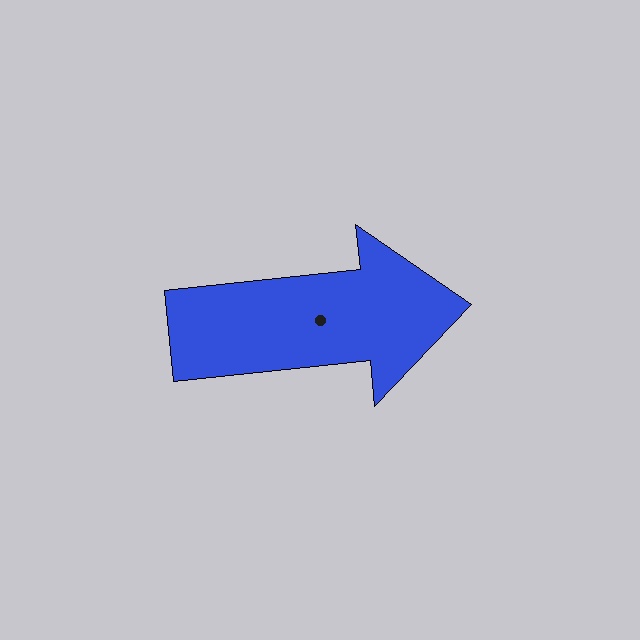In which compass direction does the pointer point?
East.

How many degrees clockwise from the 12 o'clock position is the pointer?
Approximately 84 degrees.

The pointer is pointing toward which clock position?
Roughly 3 o'clock.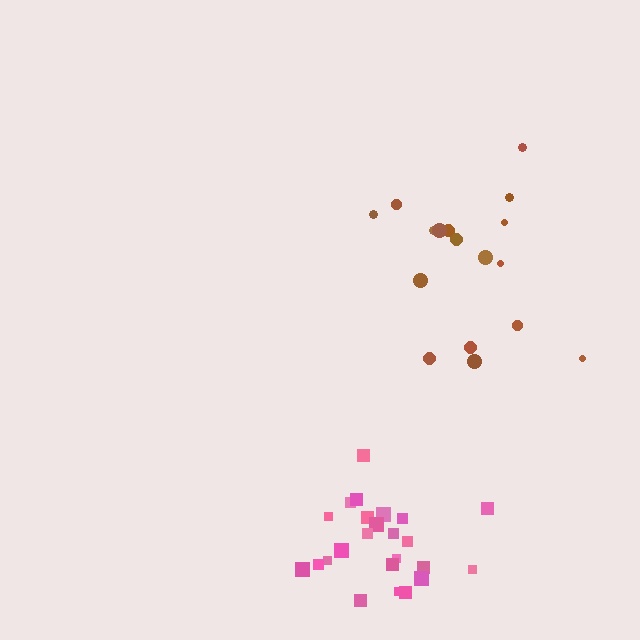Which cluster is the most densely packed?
Pink.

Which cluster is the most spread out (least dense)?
Brown.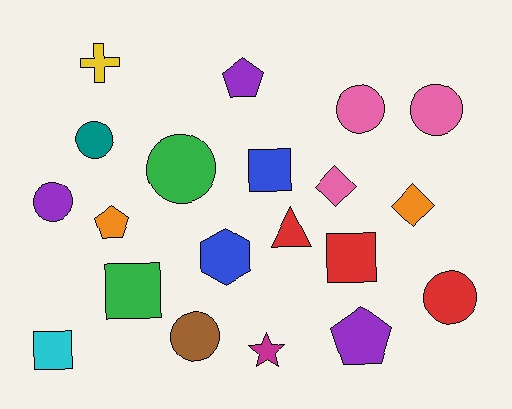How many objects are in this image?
There are 20 objects.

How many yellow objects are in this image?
There is 1 yellow object.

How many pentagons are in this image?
There are 3 pentagons.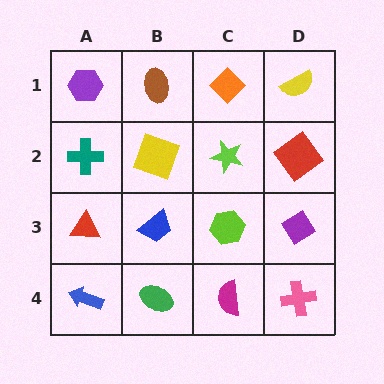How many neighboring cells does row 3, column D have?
3.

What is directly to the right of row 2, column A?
A yellow square.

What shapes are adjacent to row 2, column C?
An orange diamond (row 1, column C), a lime hexagon (row 3, column C), a yellow square (row 2, column B), a red diamond (row 2, column D).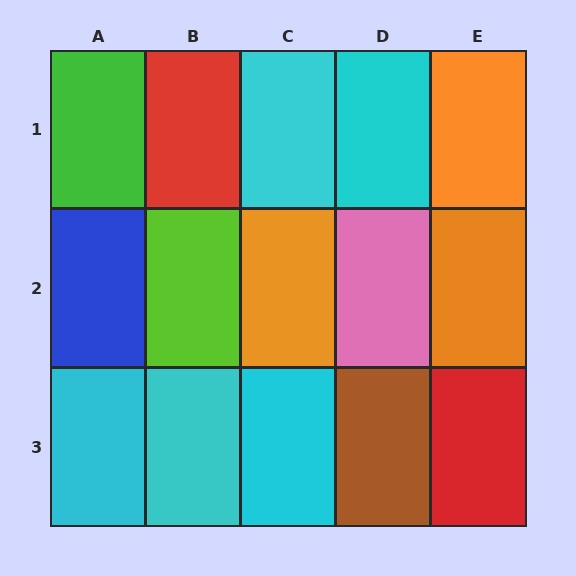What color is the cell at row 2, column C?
Orange.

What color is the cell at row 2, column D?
Pink.